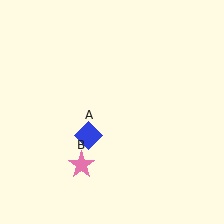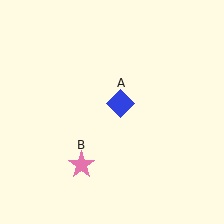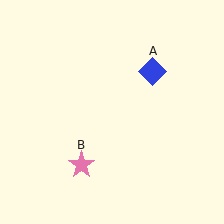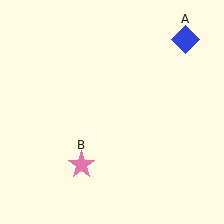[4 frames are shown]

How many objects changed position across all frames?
1 object changed position: blue diamond (object A).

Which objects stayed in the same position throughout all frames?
Pink star (object B) remained stationary.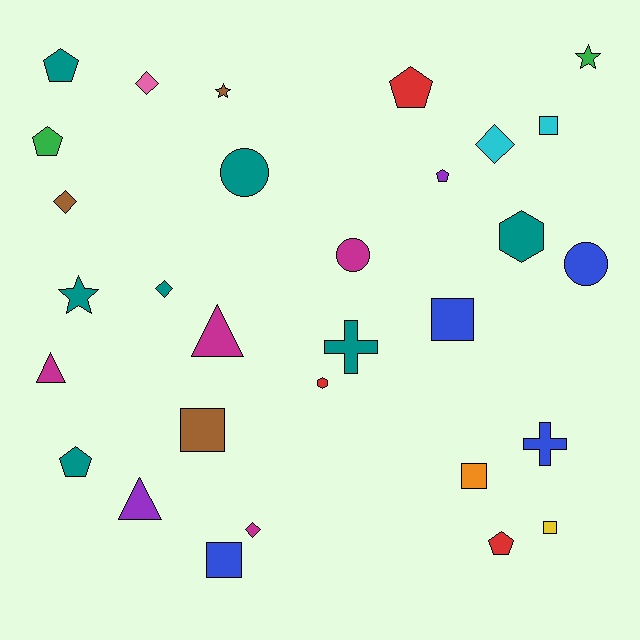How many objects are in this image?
There are 30 objects.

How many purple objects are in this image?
There are 2 purple objects.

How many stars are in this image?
There are 3 stars.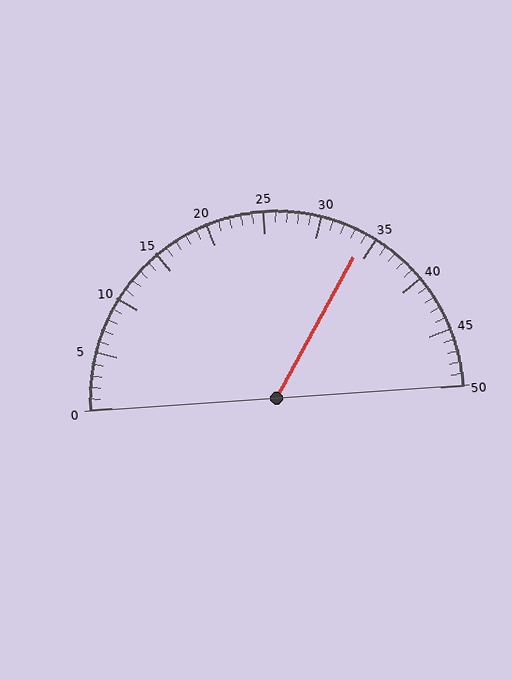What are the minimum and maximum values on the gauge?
The gauge ranges from 0 to 50.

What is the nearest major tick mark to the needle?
The nearest major tick mark is 35.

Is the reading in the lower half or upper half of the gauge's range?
The reading is in the upper half of the range (0 to 50).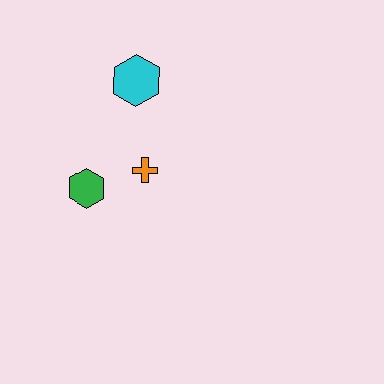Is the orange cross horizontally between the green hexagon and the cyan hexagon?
No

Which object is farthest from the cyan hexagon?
The green hexagon is farthest from the cyan hexagon.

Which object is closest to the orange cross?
The green hexagon is closest to the orange cross.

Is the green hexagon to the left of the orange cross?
Yes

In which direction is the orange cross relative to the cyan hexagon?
The orange cross is below the cyan hexagon.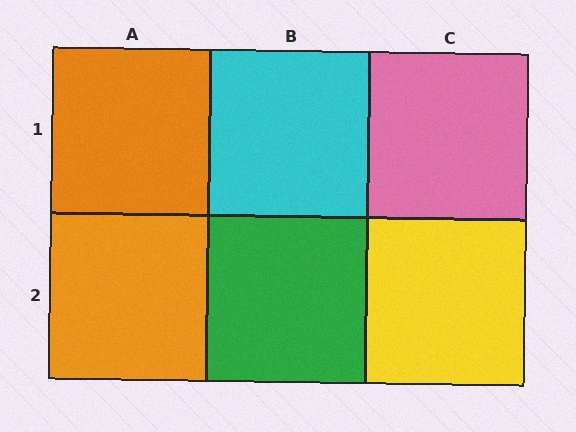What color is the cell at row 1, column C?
Pink.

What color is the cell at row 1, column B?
Cyan.